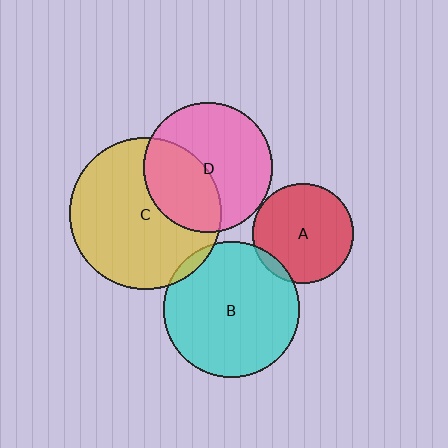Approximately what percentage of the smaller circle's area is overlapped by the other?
Approximately 40%.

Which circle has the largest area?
Circle C (yellow).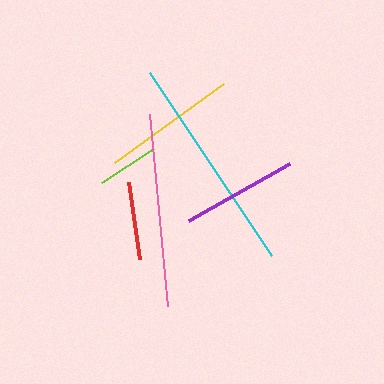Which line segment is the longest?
The cyan line is the longest at approximately 221 pixels.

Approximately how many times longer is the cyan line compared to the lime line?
The cyan line is approximately 3.5 times the length of the lime line.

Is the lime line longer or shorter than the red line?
The red line is longer than the lime line.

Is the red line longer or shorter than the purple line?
The purple line is longer than the red line.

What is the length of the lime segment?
The lime segment is approximately 62 pixels long.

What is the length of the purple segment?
The purple segment is approximately 116 pixels long.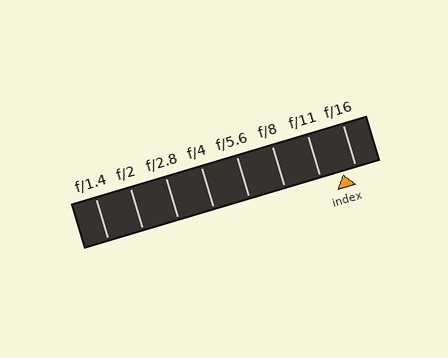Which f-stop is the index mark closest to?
The index mark is closest to f/16.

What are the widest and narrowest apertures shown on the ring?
The widest aperture shown is f/1.4 and the narrowest is f/16.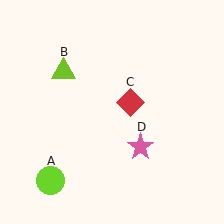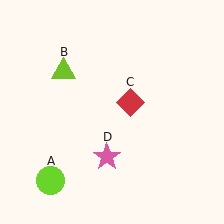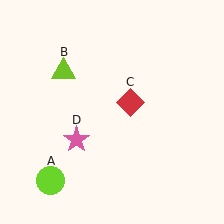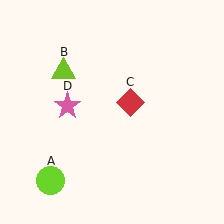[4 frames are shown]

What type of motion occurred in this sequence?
The pink star (object D) rotated clockwise around the center of the scene.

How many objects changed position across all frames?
1 object changed position: pink star (object D).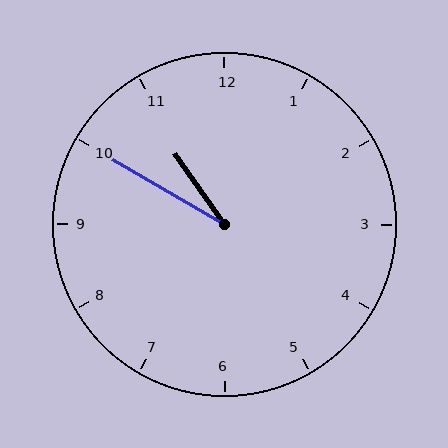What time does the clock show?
10:50.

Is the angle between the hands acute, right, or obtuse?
It is acute.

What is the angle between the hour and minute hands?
Approximately 25 degrees.